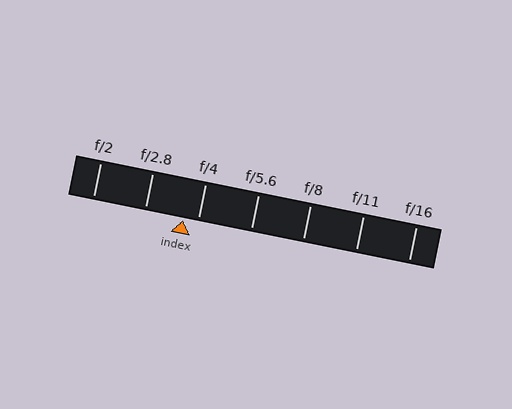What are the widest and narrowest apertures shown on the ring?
The widest aperture shown is f/2 and the narrowest is f/16.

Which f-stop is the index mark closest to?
The index mark is closest to f/4.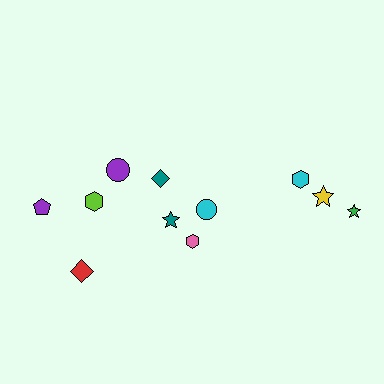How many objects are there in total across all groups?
There are 11 objects.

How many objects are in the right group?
There are 4 objects.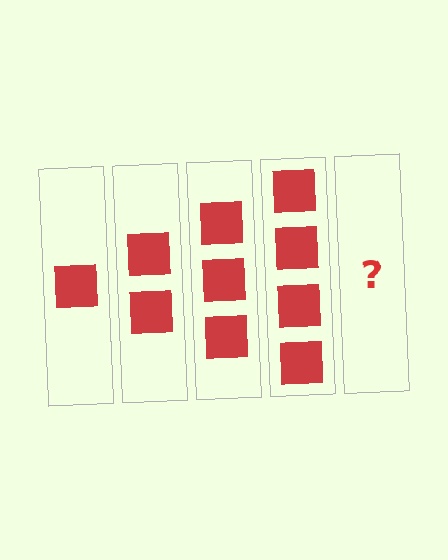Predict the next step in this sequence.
The next step is 5 squares.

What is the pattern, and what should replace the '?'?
The pattern is that each step adds one more square. The '?' should be 5 squares.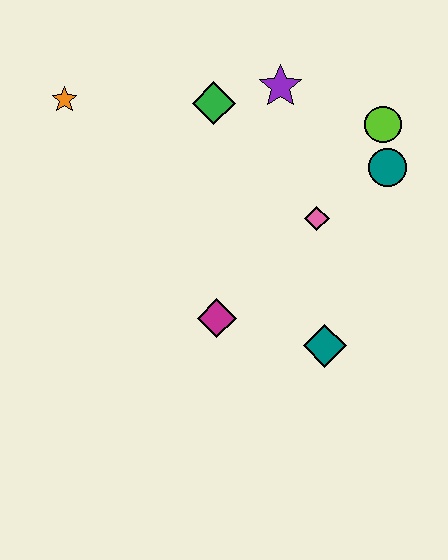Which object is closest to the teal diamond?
The magenta diamond is closest to the teal diamond.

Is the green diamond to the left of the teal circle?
Yes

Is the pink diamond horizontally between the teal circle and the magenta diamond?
Yes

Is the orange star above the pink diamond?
Yes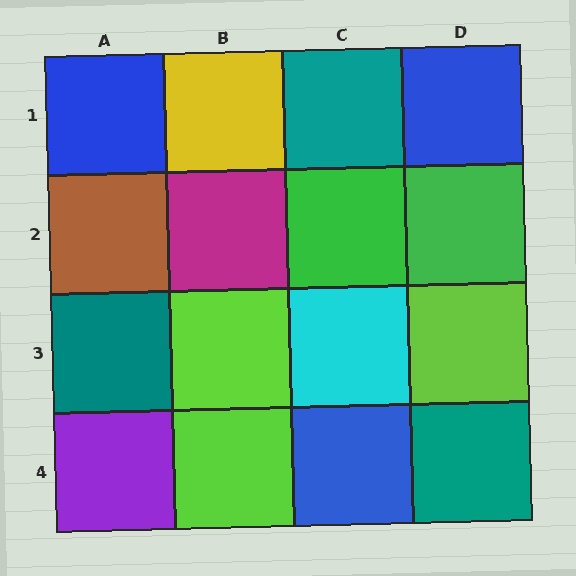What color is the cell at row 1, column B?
Yellow.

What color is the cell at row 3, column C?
Cyan.